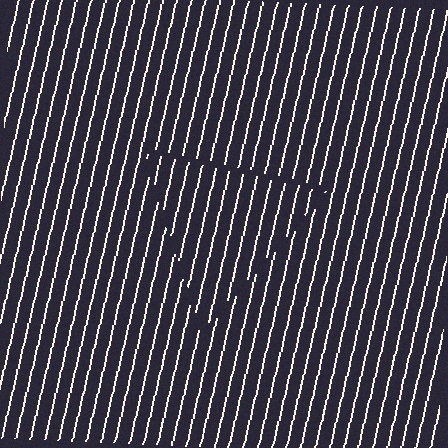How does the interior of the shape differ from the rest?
The interior of the shape contains the same grating, shifted by half a period — the contour is defined by the phase discontinuity where line-ends from the inner and outer gratings abut.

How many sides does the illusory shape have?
3 sides — the line-ends trace a triangle.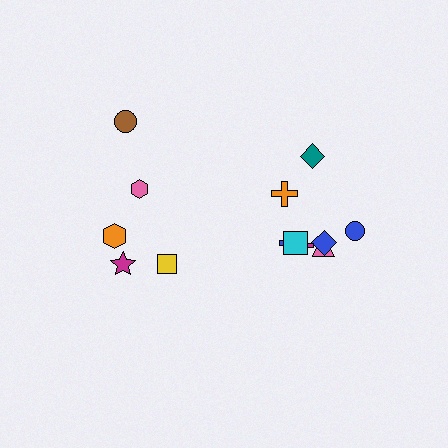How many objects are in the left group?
There are 5 objects.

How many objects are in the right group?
There are 8 objects.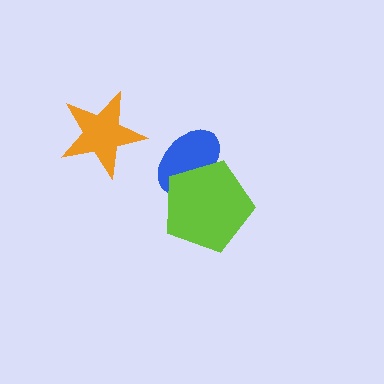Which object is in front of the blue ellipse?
The lime pentagon is in front of the blue ellipse.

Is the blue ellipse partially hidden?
Yes, it is partially covered by another shape.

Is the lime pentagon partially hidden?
No, no other shape covers it.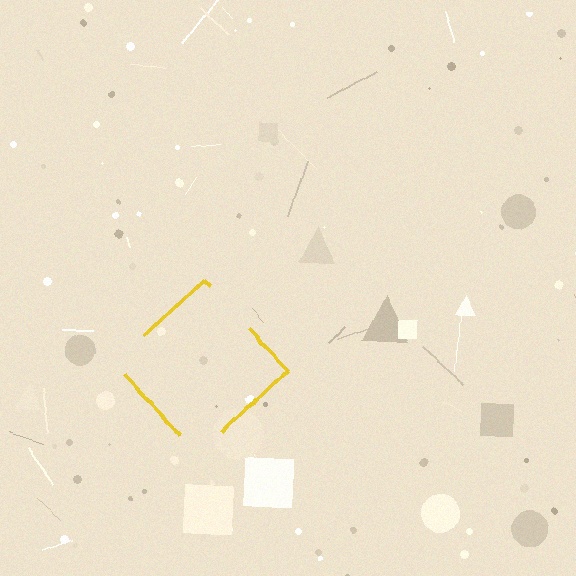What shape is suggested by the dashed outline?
The dashed outline suggests a diamond.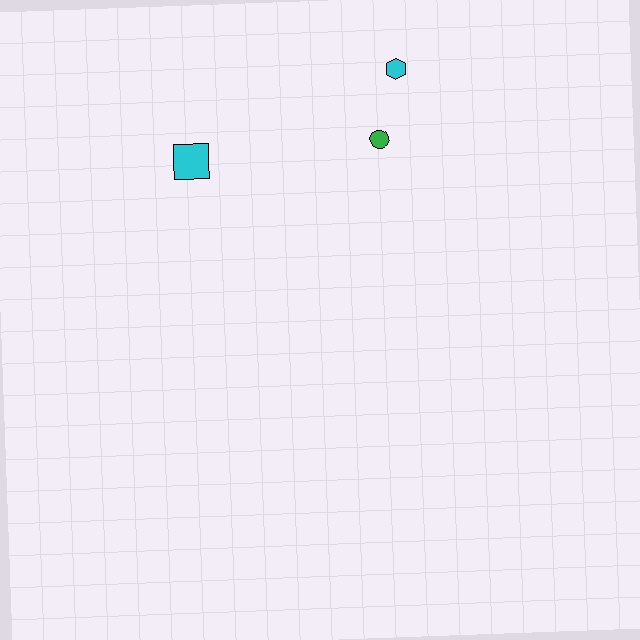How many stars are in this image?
There are no stars.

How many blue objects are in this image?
There are no blue objects.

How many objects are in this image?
There are 3 objects.